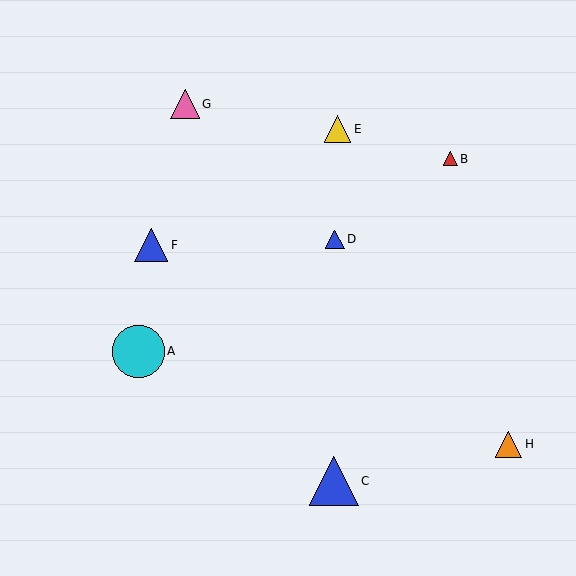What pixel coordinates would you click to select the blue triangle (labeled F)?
Click at (151, 245) to select the blue triangle F.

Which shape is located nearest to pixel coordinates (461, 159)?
The red triangle (labeled B) at (450, 159) is nearest to that location.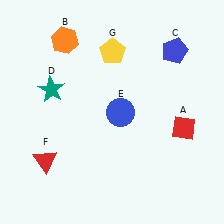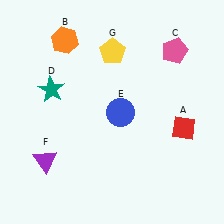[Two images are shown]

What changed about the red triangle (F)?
In Image 1, F is red. In Image 2, it changed to purple.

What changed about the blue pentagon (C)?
In Image 1, C is blue. In Image 2, it changed to pink.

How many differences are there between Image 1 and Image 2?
There are 2 differences between the two images.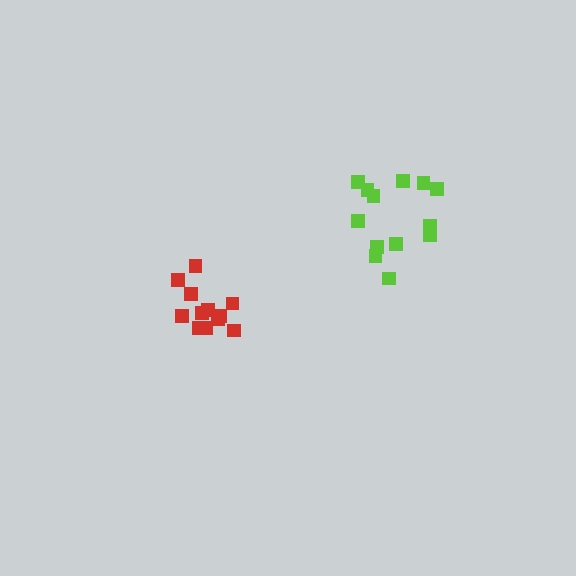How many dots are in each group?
Group 1: 12 dots, Group 2: 13 dots (25 total).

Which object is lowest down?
The red cluster is bottommost.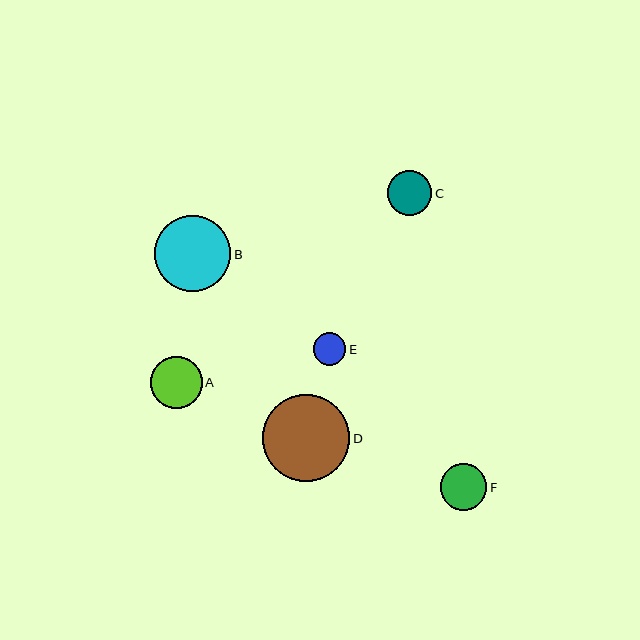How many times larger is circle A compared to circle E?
Circle A is approximately 1.6 times the size of circle E.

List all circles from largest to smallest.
From largest to smallest: D, B, A, F, C, E.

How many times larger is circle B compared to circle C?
Circle B is approximately 1.7 times the size of circle C.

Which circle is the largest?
Circle D is the largest with a size of approximately 88 pixels.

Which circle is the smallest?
Circle E is the smallest with a size of approximately 33 pixels.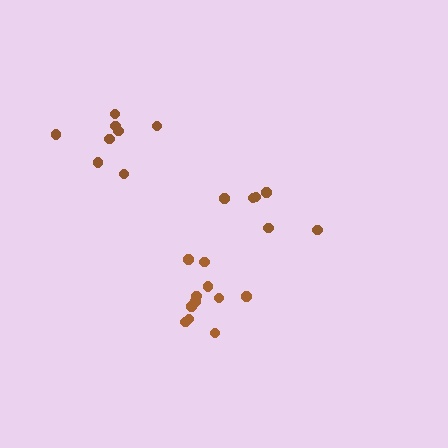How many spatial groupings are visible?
There are 3 spatial groupings.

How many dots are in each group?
Group 1: 6 dots, Group 2: 8 dots, Group 3: 11 dots (25 total).